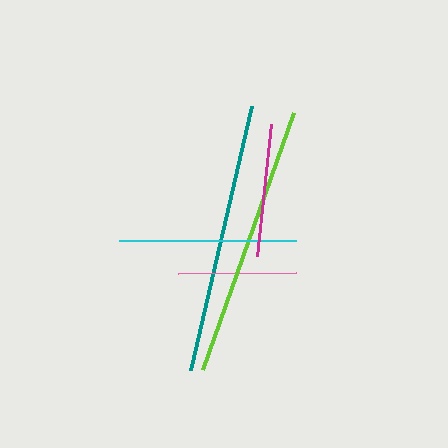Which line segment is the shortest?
The pink line is the shortest at approximately 118 pixels.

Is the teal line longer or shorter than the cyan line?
The teal line is longer than the cyan line.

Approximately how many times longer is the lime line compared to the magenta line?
The lime line is approximately 2.0 times the length of the magenta line.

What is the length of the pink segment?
The pink segment is approximately 118 pixels long.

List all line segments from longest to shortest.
From longest to shortest: lime, teal, cyan, magenta, pink.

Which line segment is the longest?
The lime line is the longest at approximately 273 pixels.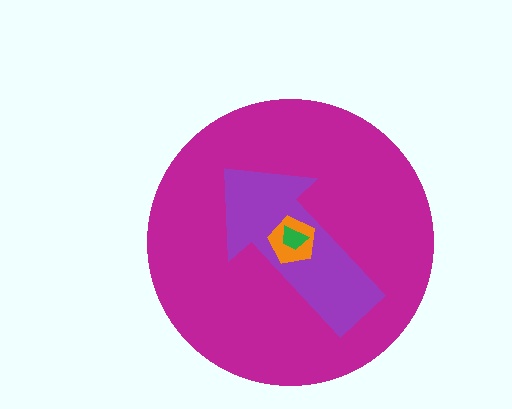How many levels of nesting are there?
4.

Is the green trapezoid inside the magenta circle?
Yes.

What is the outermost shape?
The magenta circle.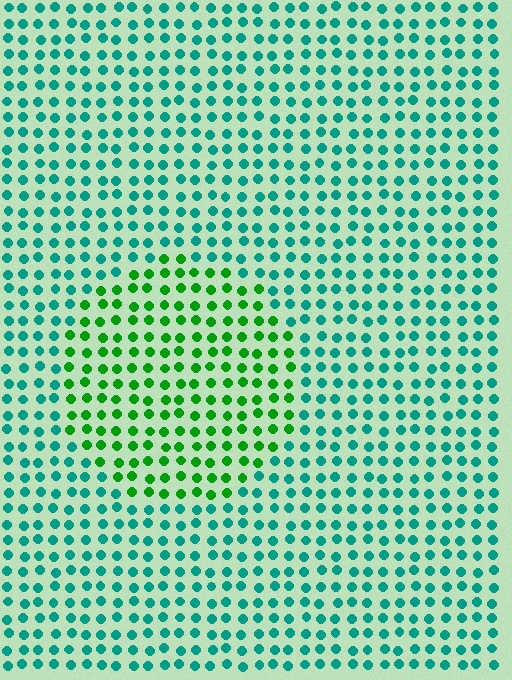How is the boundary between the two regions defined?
The boundary is defined purely by a slight shift in hue (about 46 degrees). Spacing, size, and orientation are identical on both sides.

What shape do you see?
I see a circle.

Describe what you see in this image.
The image is filled with small teal elements in a uniform arrangement. A circle-shaped region is visible where the elements are tinted to a slightly different hue, forming a subtle color boundary.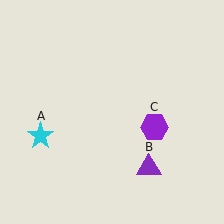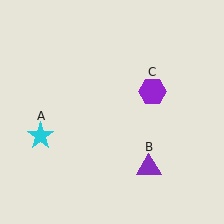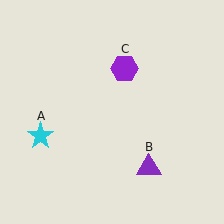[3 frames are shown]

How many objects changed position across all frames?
1 object changed position: purple hexagon (object C).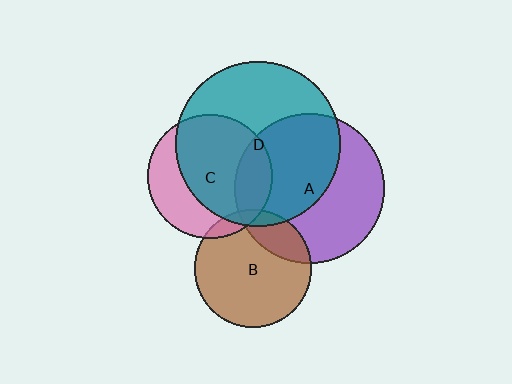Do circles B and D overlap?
Yes.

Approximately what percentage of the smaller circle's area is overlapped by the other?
Approximately 5%.